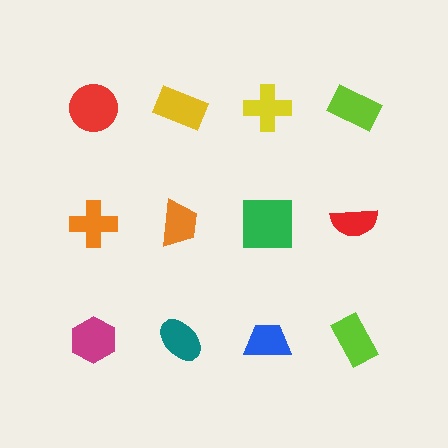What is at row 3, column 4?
A lime rectangle.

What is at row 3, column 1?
A magenta hexagon.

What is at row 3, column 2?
A teal ellipse.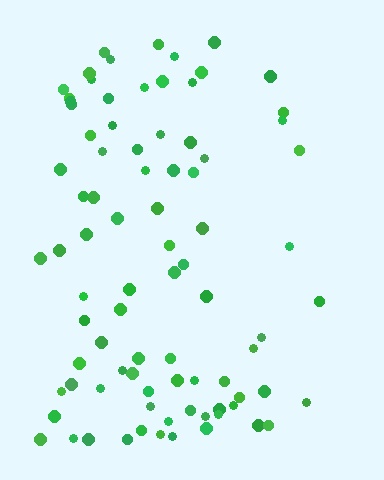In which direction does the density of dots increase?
From right to left, with the left side densest.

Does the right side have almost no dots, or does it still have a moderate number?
Still a moderate number, just noticeably fewer than the left.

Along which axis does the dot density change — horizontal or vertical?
Horizontal.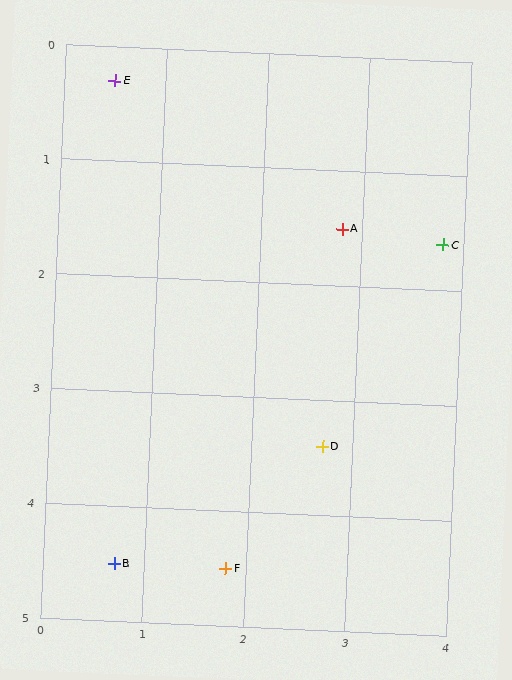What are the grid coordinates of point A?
Point A is at approximately (2.8, 1.5).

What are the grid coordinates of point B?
Point B is at approximately (0.7, 4.5).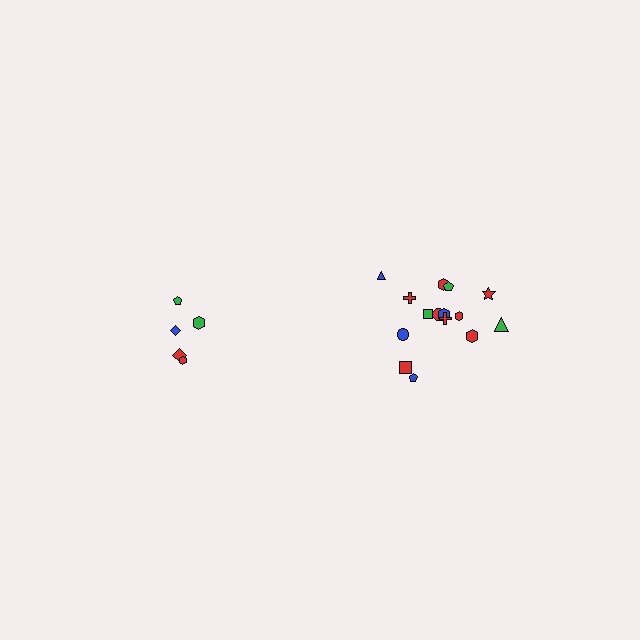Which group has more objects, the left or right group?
The right group.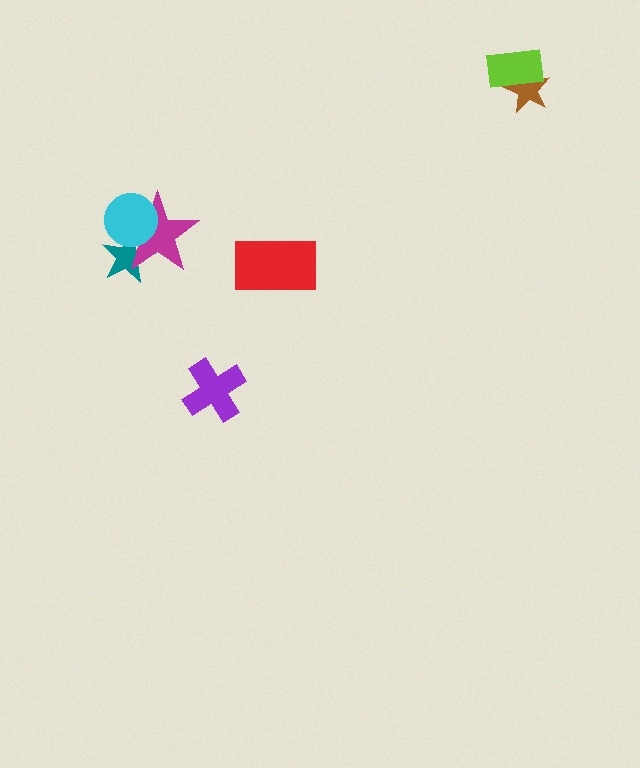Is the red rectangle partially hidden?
No, no other shape covers it.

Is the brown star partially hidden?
Yes, it is partially covered by another shape.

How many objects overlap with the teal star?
2 objects overlap with the teal star.